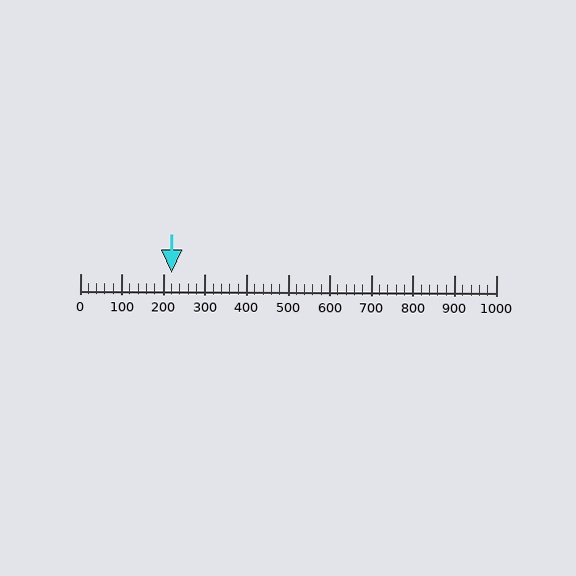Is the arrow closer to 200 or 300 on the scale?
The arrow is closer to 200.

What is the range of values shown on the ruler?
The ruler shows values from 0 to 1000.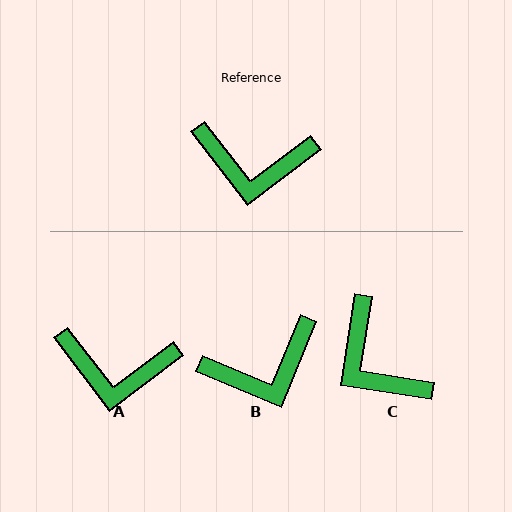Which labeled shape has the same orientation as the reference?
A.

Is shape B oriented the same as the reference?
No, it is off by about 31 degrees.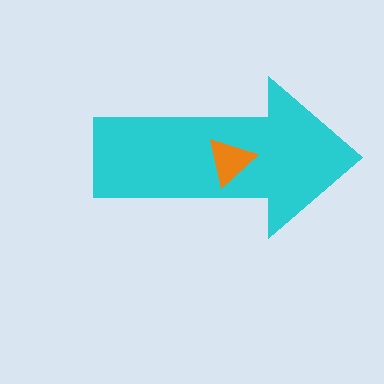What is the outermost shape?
The cyan arrow.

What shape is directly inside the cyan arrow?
The orange triangle.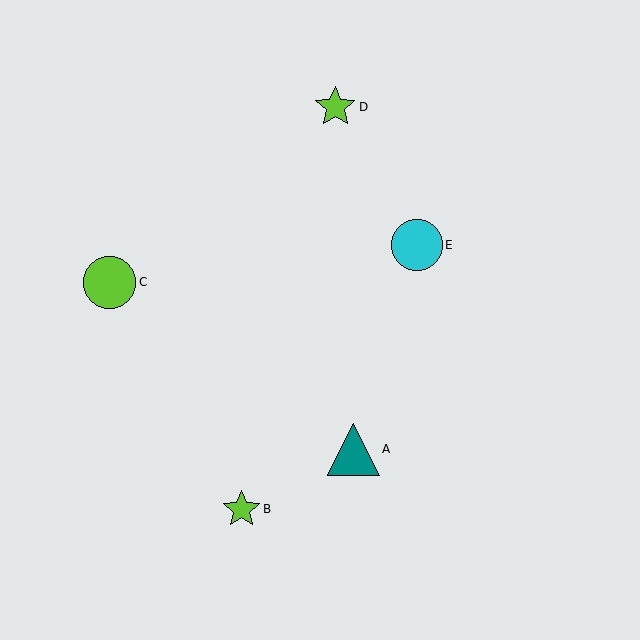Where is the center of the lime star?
The center of the lime star is at (335, 107).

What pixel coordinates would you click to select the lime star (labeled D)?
Click at (335, 107) to select the lime star D.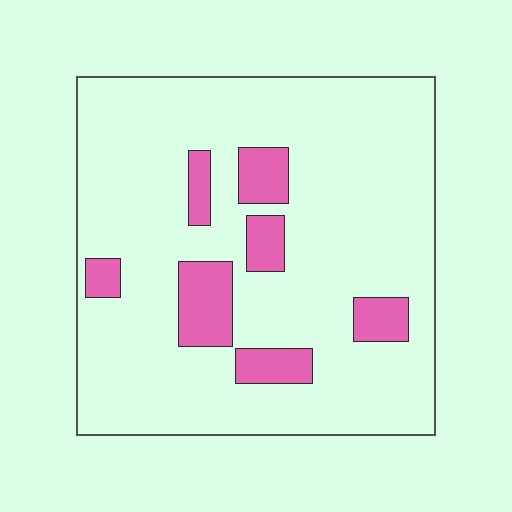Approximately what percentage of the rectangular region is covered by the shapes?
Approximately 15%.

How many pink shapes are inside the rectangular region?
7.